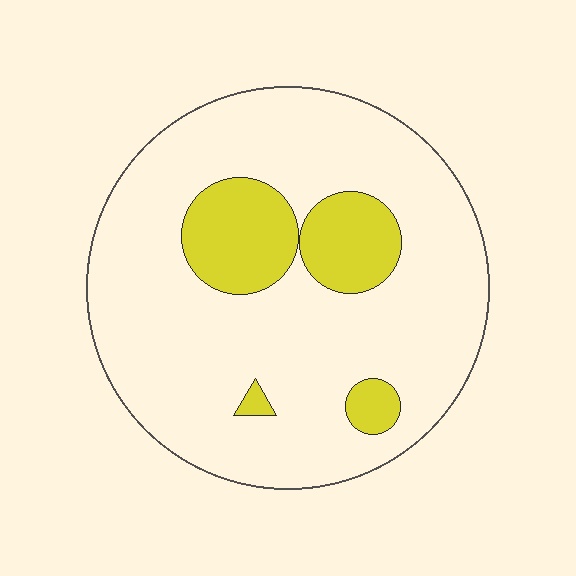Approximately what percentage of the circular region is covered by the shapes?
Approximately 20%.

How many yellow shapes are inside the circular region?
4.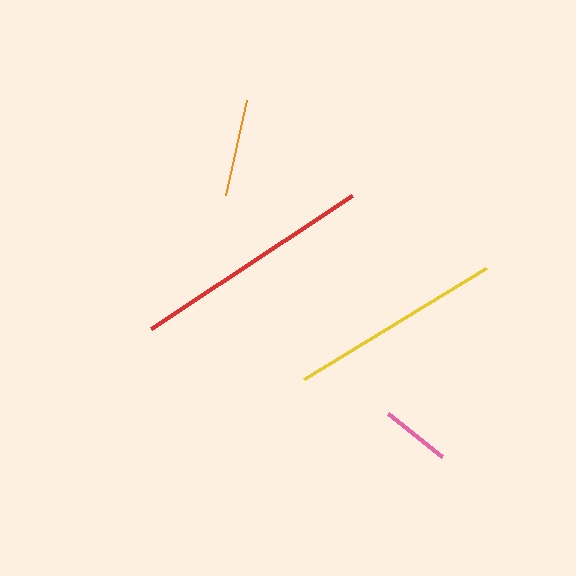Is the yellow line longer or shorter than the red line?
The red line is longer than the yellow line.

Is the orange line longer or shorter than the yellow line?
The yellow line is longer than the orange line.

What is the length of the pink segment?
The pink segment is approximately 69 pixels long.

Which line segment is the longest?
The red line is the longest at approximately 241 pixels.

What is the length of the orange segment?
The orange segment is approximately 97 pixels long.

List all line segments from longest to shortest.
From longest to shortest: red, yellow, orange, pink.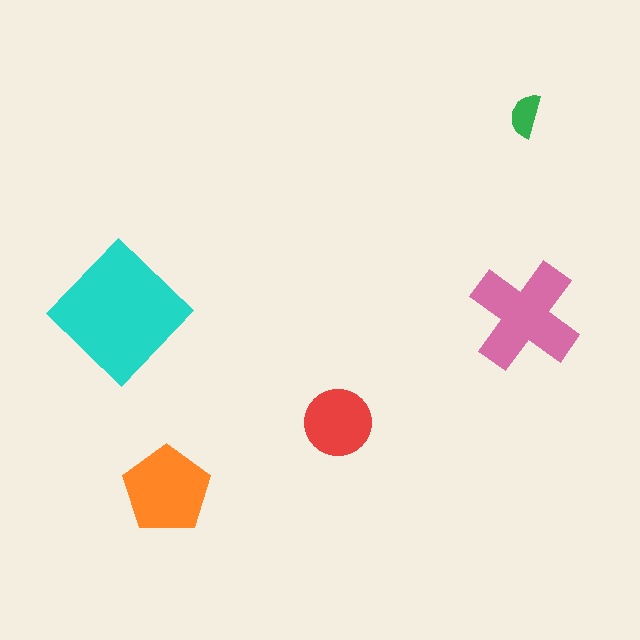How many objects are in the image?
There are 5 objects in the image.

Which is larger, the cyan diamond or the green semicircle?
The cyan diamond.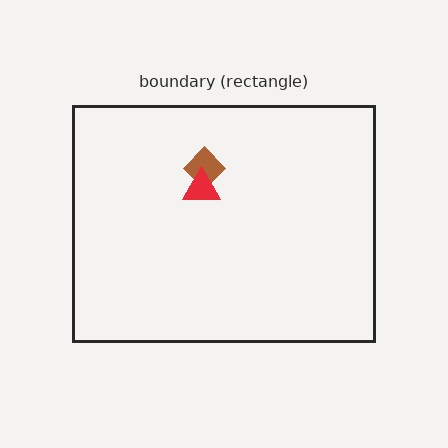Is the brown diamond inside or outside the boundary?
Inside.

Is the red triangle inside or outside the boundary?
Inside.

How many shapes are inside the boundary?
2 inside, 0 outside.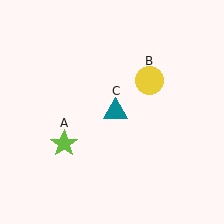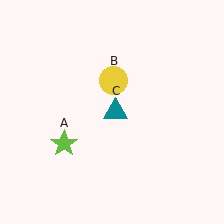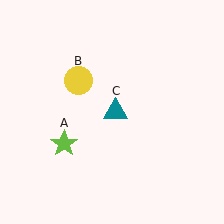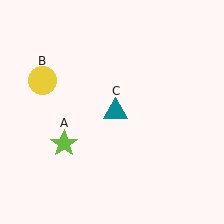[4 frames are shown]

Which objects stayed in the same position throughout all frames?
Lime star (object A) and teal triangle (object C) remained stationary.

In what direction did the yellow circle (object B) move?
The yellow circle (object B) moved left.